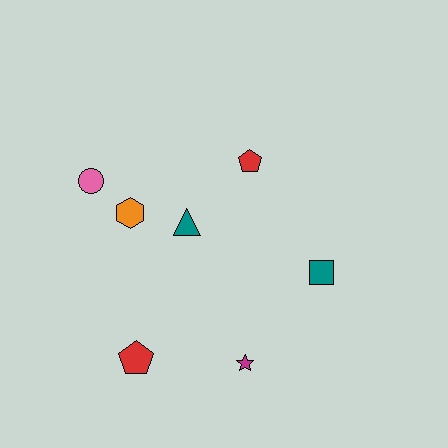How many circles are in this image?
There is 1 circle.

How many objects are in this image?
There are 7 objects.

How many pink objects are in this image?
There is 1 pink object.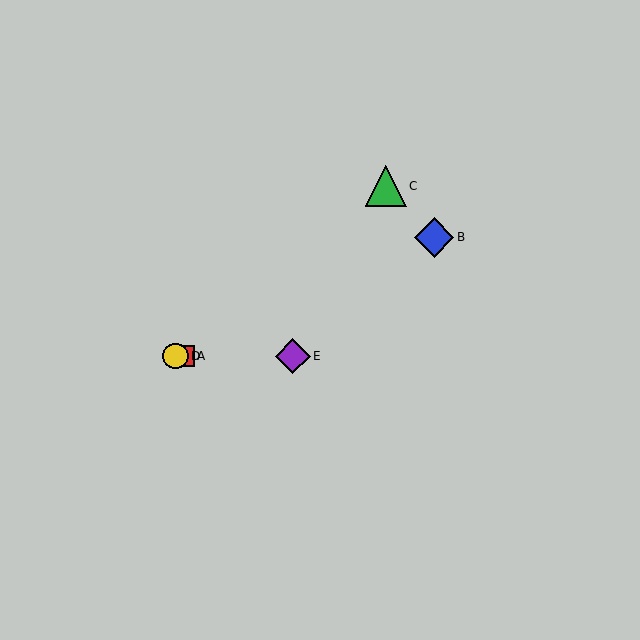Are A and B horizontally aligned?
No, A is at y≈356 and B is at y≈237.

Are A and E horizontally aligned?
Yes, both are at y≈356.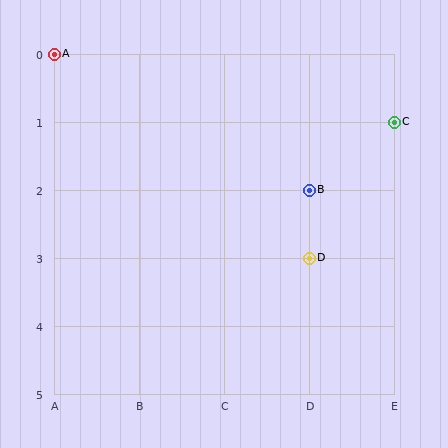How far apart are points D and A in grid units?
Points D and A are 3 columns and 3 rows apart (about 4.2 grid units diagonally).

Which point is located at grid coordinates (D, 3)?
Point D is at (D, 3).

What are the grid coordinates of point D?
Point D is at grid coordinates (D, 3).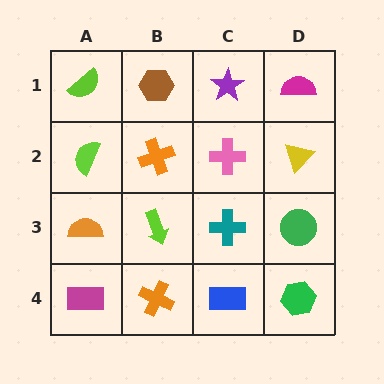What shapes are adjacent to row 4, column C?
A teal cross (row 3, column C), an orange cross (row 4, column B), a green hexagon (row 4, column D).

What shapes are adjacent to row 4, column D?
A green circle (row 3, column D), a blue rectangle (row 4, column C).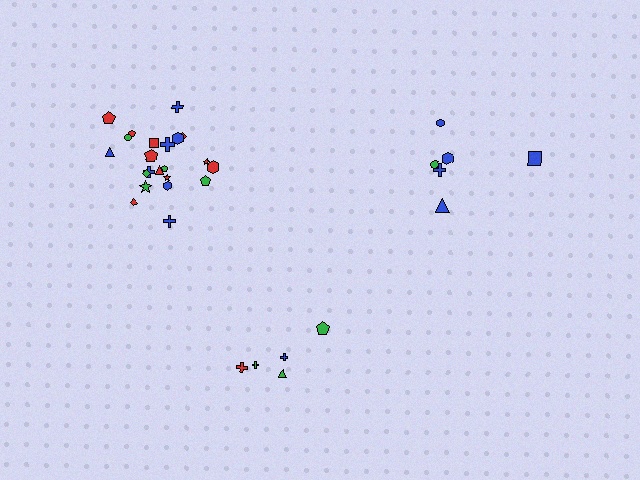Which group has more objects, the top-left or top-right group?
The top-left group.